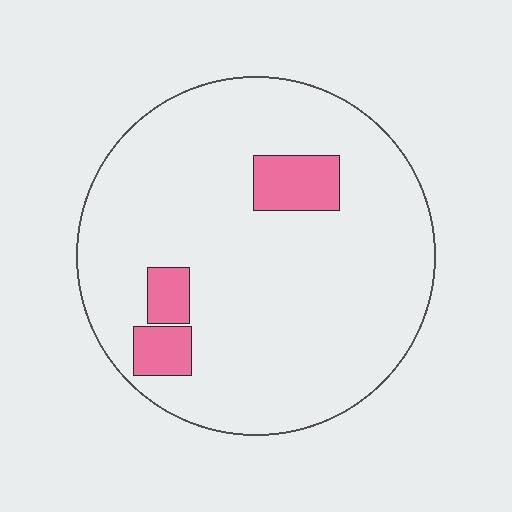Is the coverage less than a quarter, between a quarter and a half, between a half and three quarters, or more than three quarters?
Less than a quarter.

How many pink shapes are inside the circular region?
3.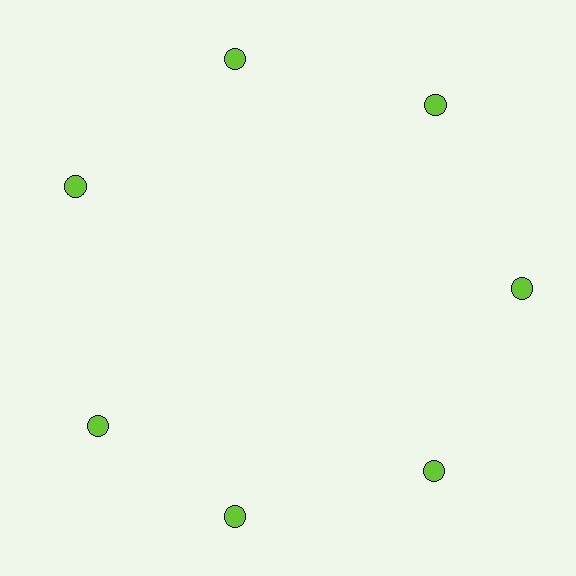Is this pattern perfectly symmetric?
No. The 7 lime circles are arranged in a ring, but one element near the 8 o'clock position is rotated out of alignment along the ring, breaking the 7-fold rotational symmetry.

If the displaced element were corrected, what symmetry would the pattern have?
It would have 7-fold rotational symmetry — the pattern would map onto itself every 51 degrees.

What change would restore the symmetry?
The symmetry would be restored by rotating it back into even spacing with its neighbors so that all 7 circles sit at equal angles and equal distance from the center.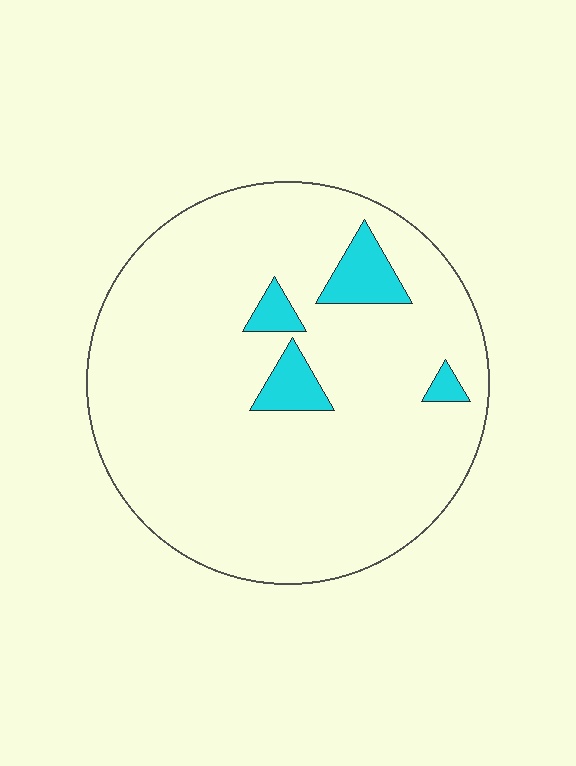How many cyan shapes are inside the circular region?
4.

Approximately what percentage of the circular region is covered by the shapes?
Approximately 10%.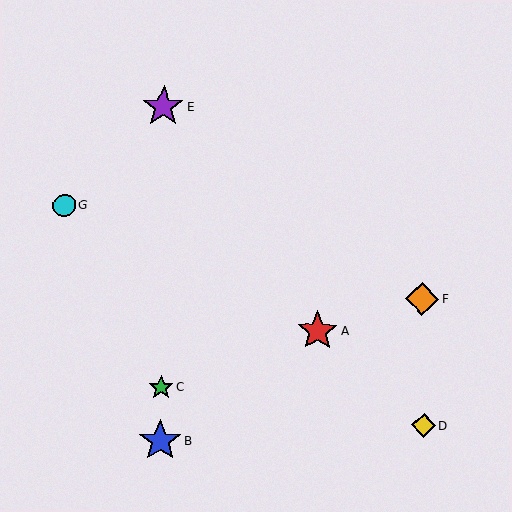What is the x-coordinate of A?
Object A is at x≈318.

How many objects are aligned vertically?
3 objects (B, C, E) are aligned vertically.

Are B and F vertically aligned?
No, B is at x≈160 and F is at x≈422.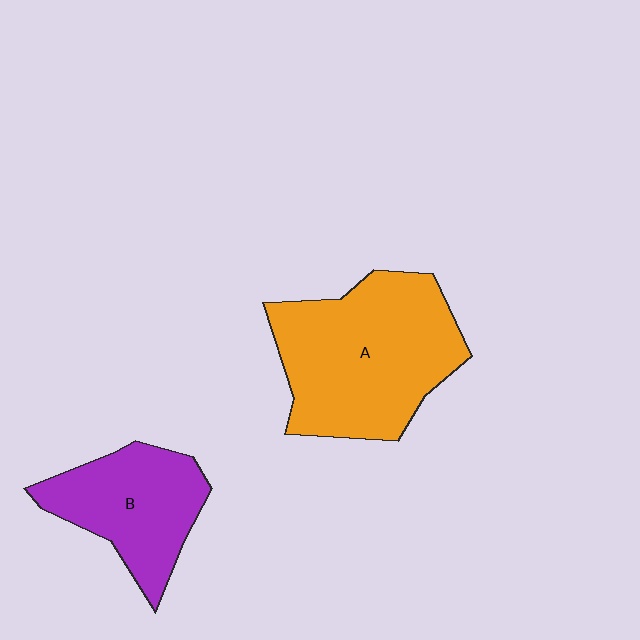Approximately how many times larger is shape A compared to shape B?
Approximately 1.6 times.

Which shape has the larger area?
Shape A (orange).